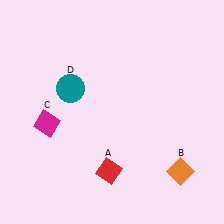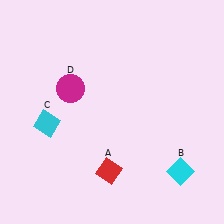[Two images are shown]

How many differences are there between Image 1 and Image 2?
There are 3 differences between the two images.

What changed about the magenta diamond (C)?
In Image 1, C is magenta. In Image 2, it changed to cyan.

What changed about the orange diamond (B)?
In Image 1, B is orange. In Image 2, it changed to cyan.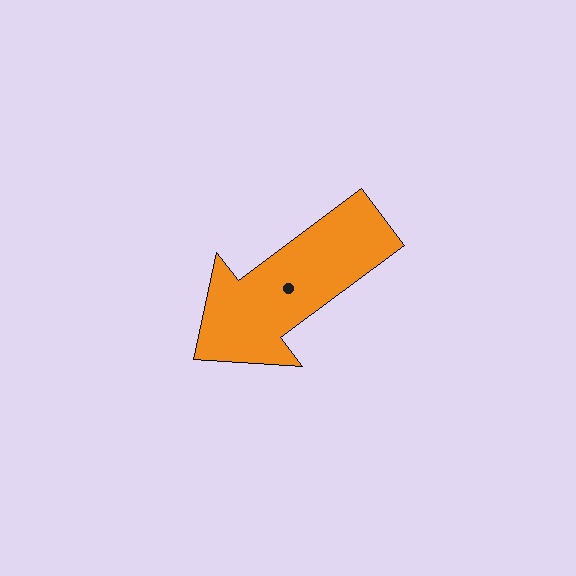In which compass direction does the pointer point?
Southwest.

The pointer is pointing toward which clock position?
Roughly 8 o'clock.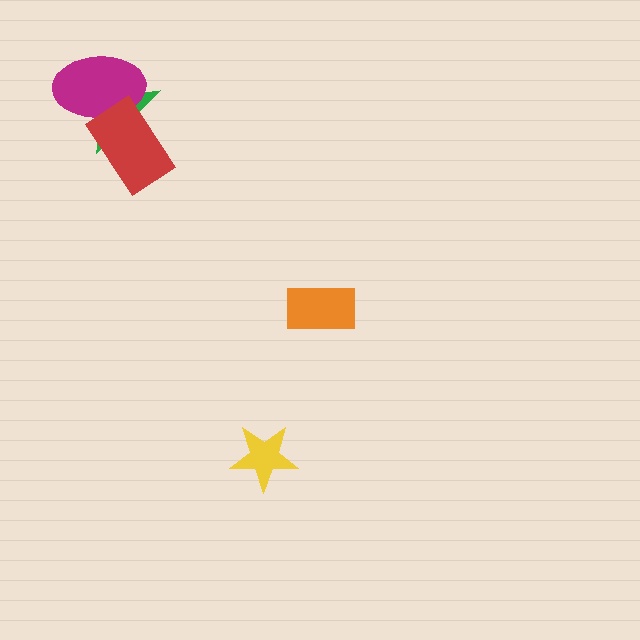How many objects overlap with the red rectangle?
2 objects overlap with the red rectangle.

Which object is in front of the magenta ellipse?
The red rectangle is in front of the magenta ellipse.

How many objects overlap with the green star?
2 objects overlap with the green star.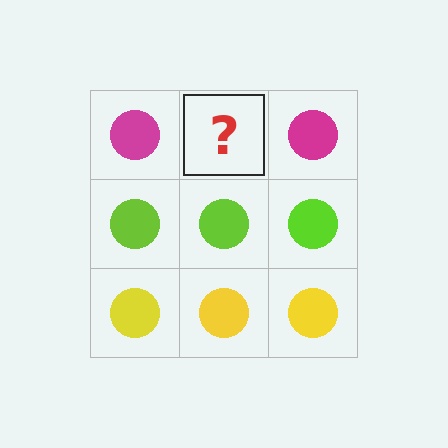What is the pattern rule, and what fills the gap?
The rule is that each row has a consistent color. The gap should be filled with a magenta circle.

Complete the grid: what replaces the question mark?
The question mark should be replaced with a magenta circle.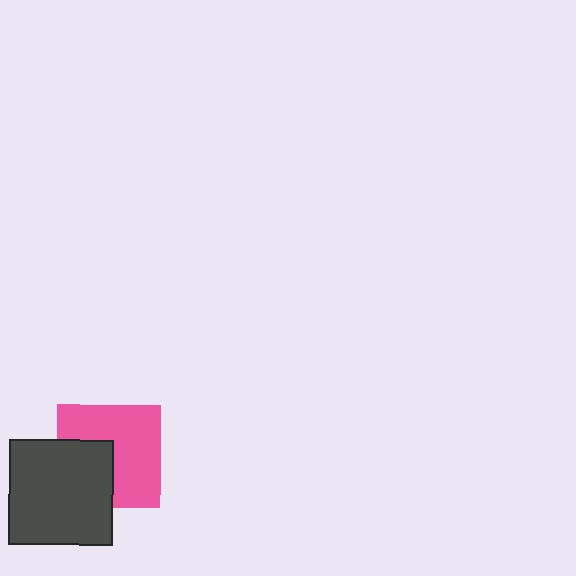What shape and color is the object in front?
The object in front is a dark gray square.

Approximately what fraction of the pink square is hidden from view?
Roughly 36% of the pink square is hidden behind the dark gray square.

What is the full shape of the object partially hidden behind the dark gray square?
The partially hidden object is a pink square.